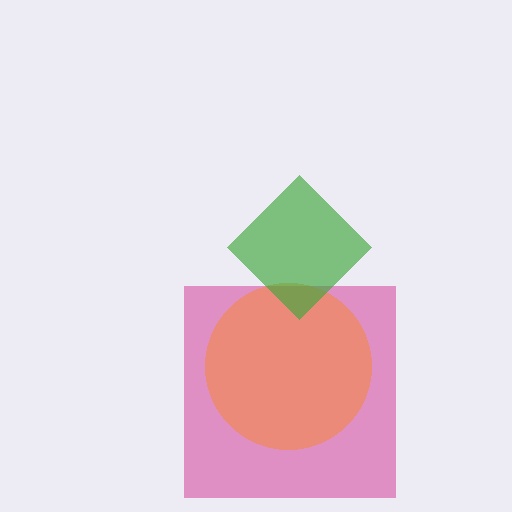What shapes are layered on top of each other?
The layered shapes are: a magenta square, an orange circle, a green diamond.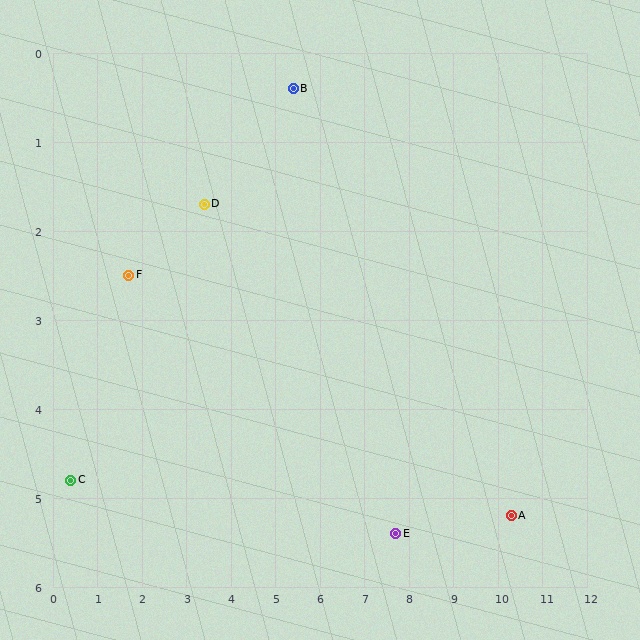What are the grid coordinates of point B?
Point B is at approximately (5.4, 0.4).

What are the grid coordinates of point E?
Point E is at approximately (7.7, 5.4).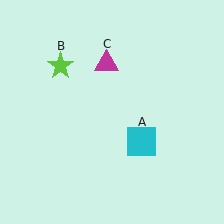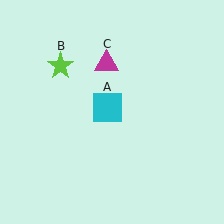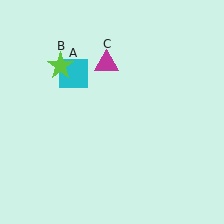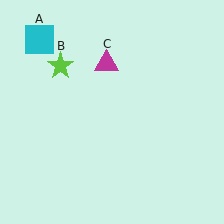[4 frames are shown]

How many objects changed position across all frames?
1 object changed position: cyan square (object A).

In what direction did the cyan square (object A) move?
The cyan square (object A) moved up and to the left.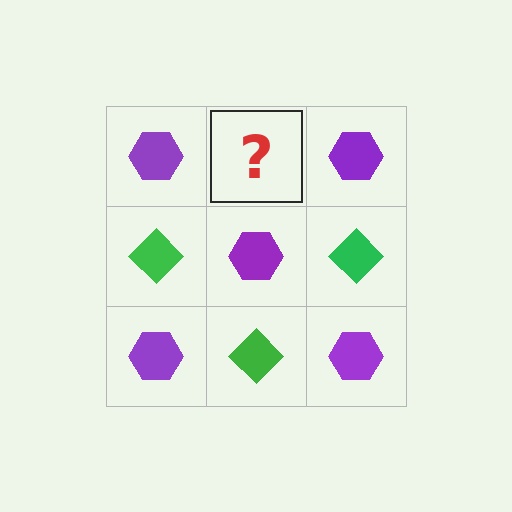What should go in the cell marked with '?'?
The missing cell should contain a green diamond.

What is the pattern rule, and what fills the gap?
The rule is that it alternates purple hexagon and green diamond in a checkerboard pattern. The gap should be filled with a green diamond.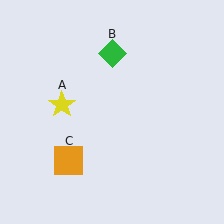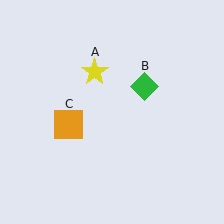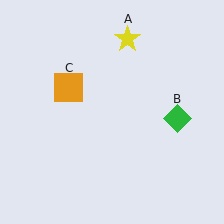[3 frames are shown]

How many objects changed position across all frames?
3 objects changed position: yellow star (object A), green diamond (object B), orange square (object C).